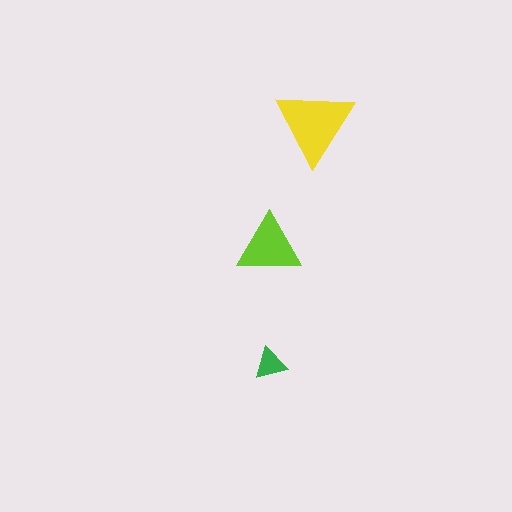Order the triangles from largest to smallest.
the yellow one, the lime one, the green one.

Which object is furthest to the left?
The lime triangle is leftmost.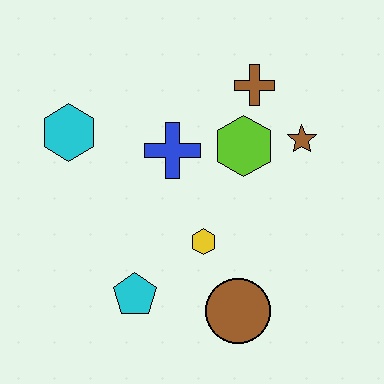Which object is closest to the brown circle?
The yellow hexagon is closest to the brown circle.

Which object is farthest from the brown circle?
The cyan hexagon is farthest from the brown circle.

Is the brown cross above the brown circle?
Yes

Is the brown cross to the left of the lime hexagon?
No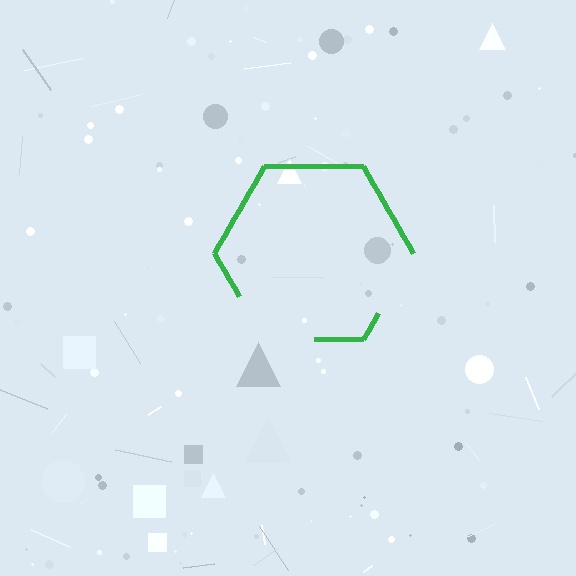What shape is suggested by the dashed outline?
The dashed outline suggests a hexagon.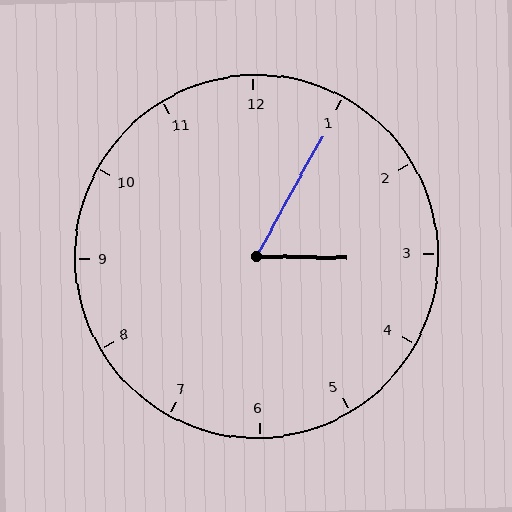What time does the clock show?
3:05.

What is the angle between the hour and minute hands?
Approximately 62 degrees.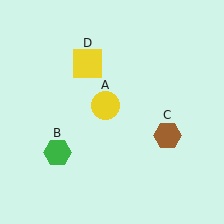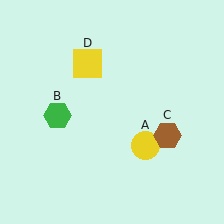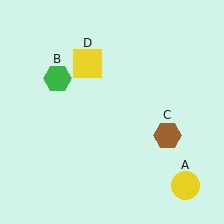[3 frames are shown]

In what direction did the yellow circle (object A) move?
The yellow circle (object A) moved down and to the right.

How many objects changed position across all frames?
2 objects changed position: yellow circle (object A), green hexagon (object B).